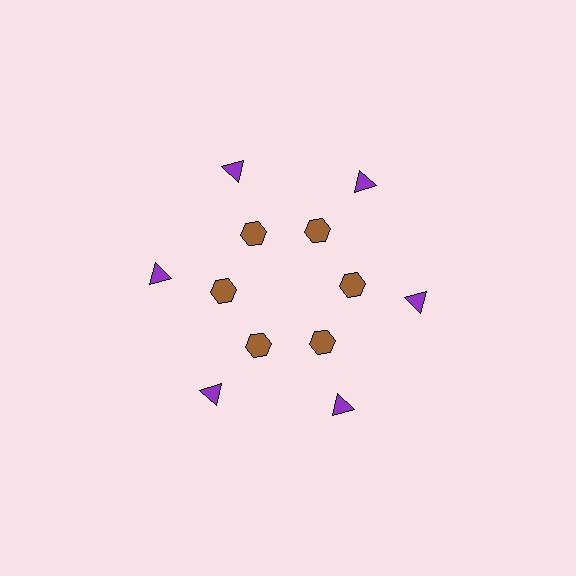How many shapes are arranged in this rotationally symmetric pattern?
There are 12 shapes, arranged in 6 groups of 2.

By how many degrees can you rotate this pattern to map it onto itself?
The pattern maps onto itself every 60 degrees of rotation.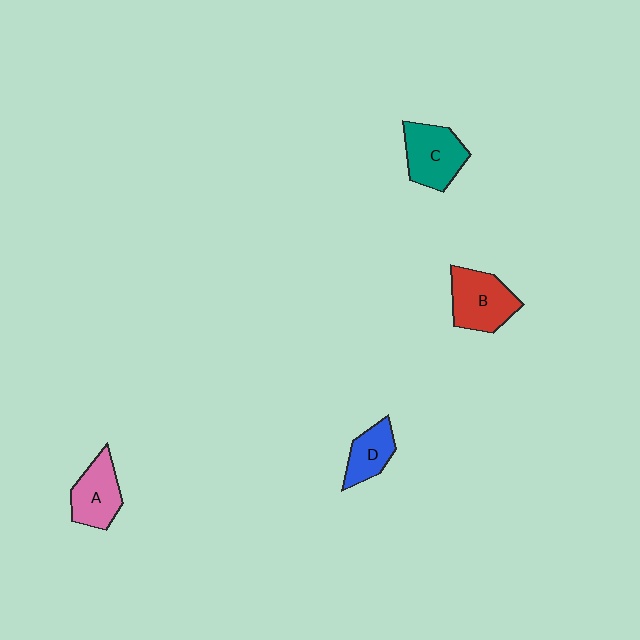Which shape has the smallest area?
Shape D (blue).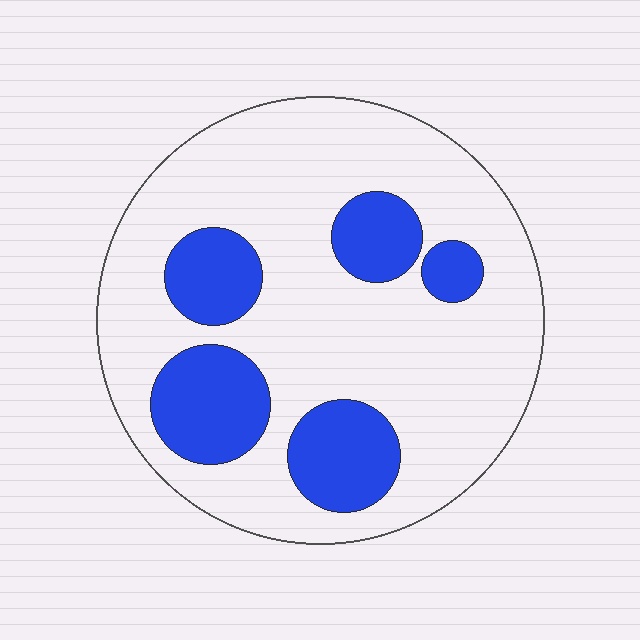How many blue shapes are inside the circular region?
5.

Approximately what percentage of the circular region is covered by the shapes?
Approximately 25%.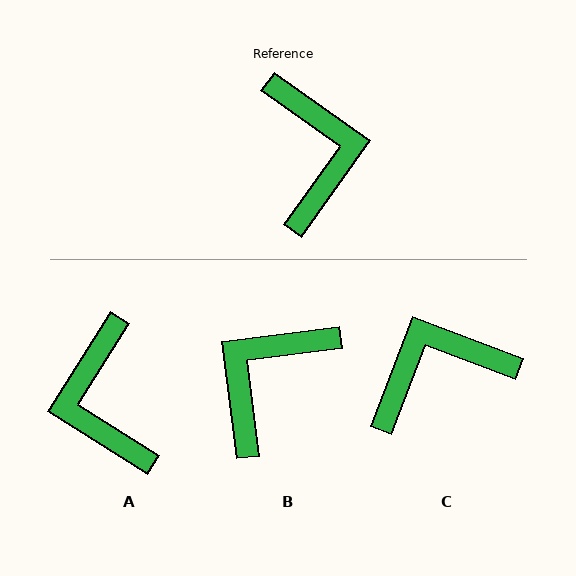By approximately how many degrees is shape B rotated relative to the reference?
Approximately 133 degrees counter-clockwise.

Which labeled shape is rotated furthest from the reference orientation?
A, about 177 degrees away.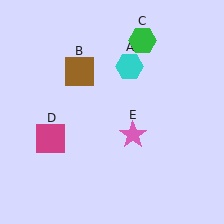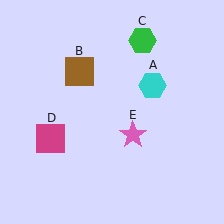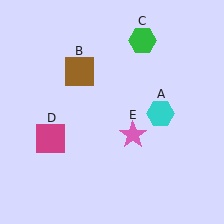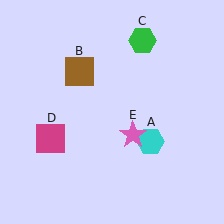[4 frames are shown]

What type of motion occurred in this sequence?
The cyan hexagon (object A) rotated clockwise around the center of the scene.